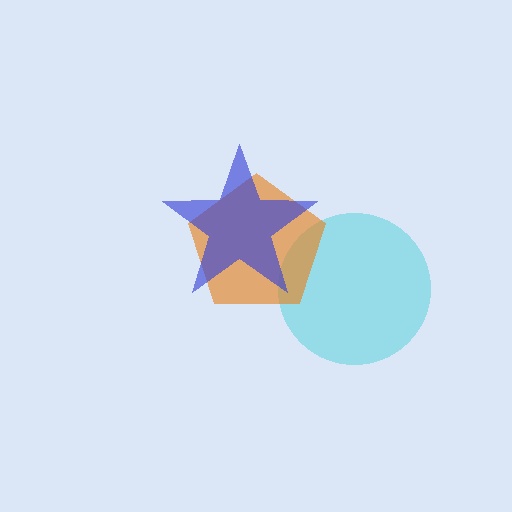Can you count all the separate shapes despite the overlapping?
Yes, there are 3 separate shapes.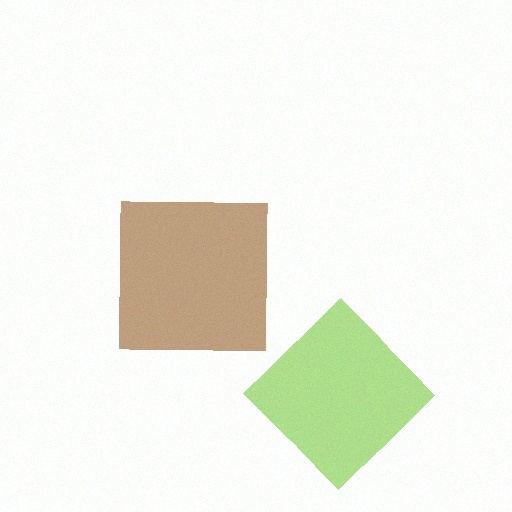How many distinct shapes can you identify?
There are 2 distinct shapes: a brown square, a lime diamond.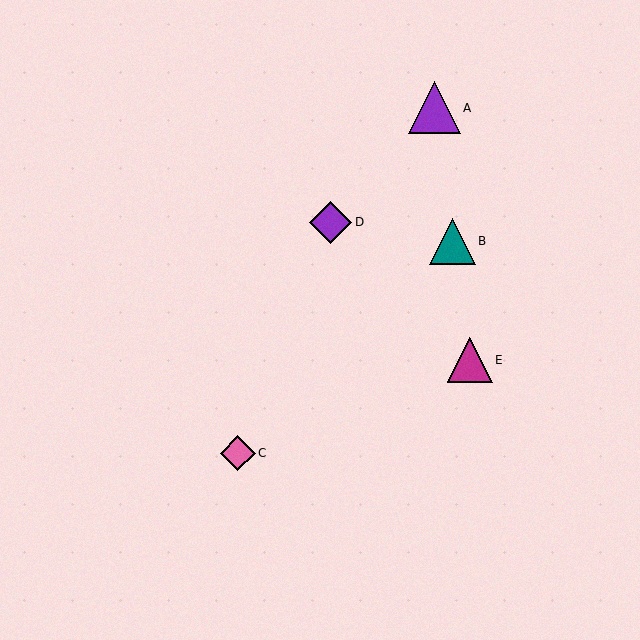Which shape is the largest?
The purple triangle (labeled A) is the largest.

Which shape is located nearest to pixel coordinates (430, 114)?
The purple triangle (labeled A) at (435, 108) is nearest to that location.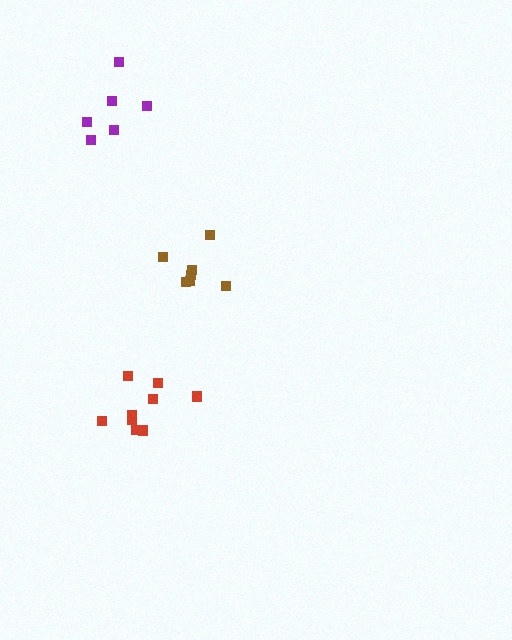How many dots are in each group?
Group 1: 7 dots, Group 2: 6 dots, Group 3: 9 dots (22 total).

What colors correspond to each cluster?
The clusters are colored: brown, purple, red.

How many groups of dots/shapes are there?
There are 3 groups.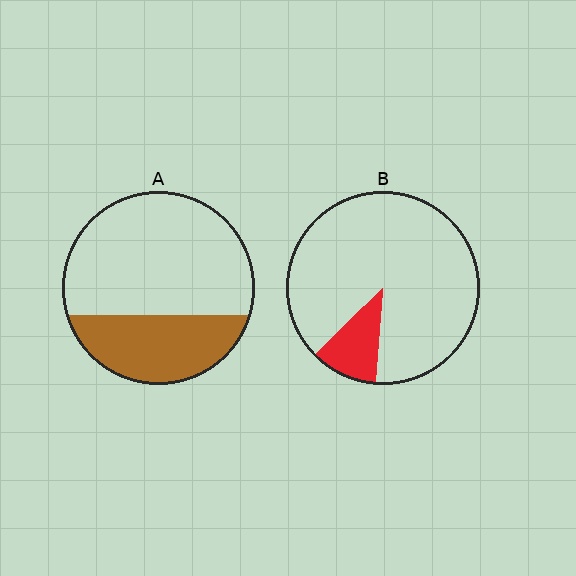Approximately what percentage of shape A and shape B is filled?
A is approximately 30% and B is approximately 10%.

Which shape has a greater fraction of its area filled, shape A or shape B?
Shape A.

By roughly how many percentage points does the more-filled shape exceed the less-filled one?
By roughly 20 percentage points (A over B).